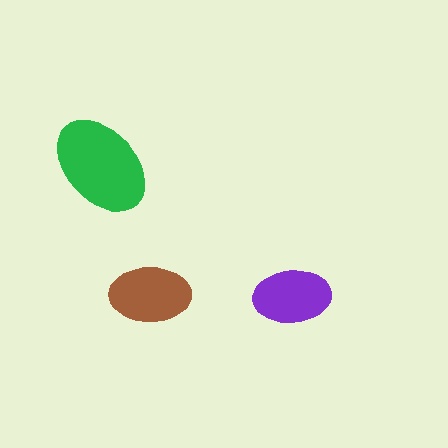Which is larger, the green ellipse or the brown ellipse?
The green one.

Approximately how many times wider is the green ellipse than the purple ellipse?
About 1.5 times wider.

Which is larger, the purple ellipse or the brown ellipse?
The brown one.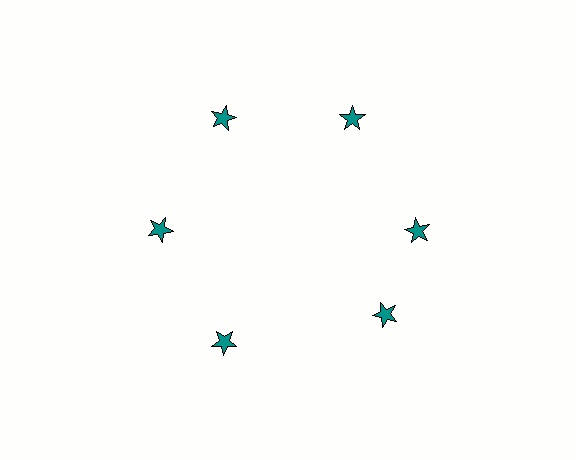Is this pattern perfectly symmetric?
No. The 6 teal stars are arranged in a ring, but one element near the 5 o'clock position is rotated out of alignment along the ring, breaking the 6-fold rotational symmetry.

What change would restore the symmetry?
The symmetry would be restored by rotating it back into even spacing with its neighbors so that all 6 stars sit at equal angles and equal distance from the center.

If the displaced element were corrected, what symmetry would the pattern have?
It would have 6-fold rotational symmetry — the pattern would map onto itself every 60 degrees.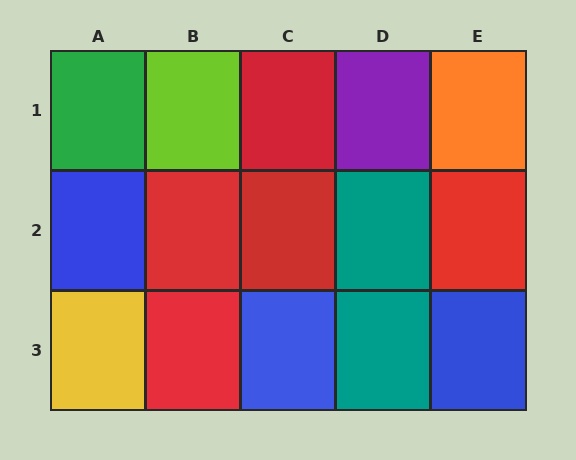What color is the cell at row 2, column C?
Red.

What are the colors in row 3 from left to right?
Yellow, red, blue, teal, blue.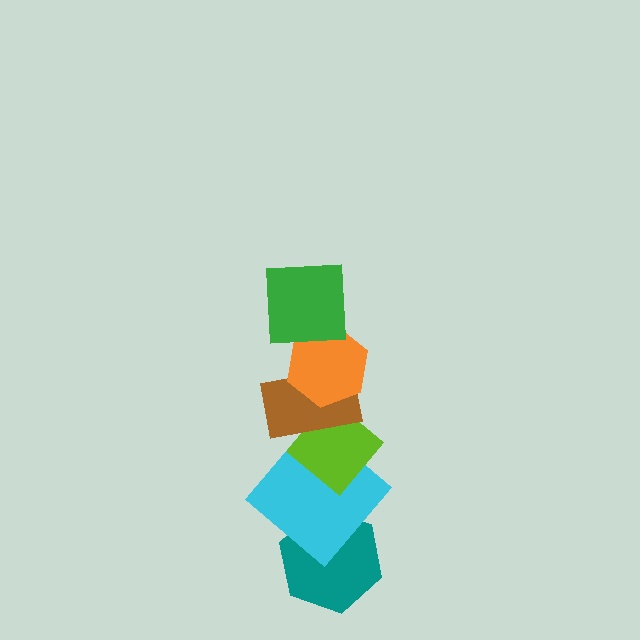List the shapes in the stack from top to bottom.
From top to bottom: the green square, the orange hexagon, the brown rectangle, the lime diamond, the cyan diamond, the teal hexagon.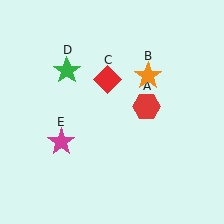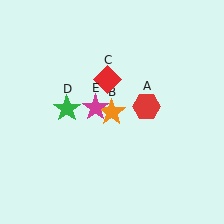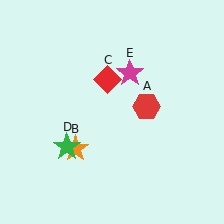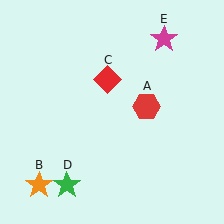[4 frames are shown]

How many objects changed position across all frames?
3 objects changed position: orange star (object B), green star (object D), magenta star (object E).